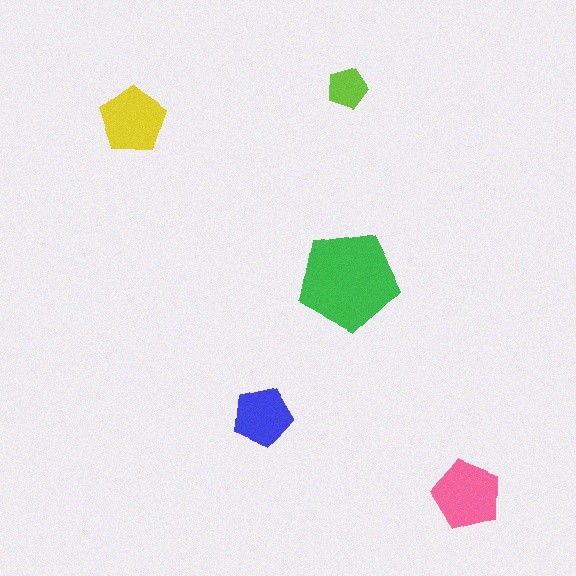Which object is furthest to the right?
The pink pentagon is rightmost.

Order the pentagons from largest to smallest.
the green one, the pink one, the yellow one, the blue one, the lime one.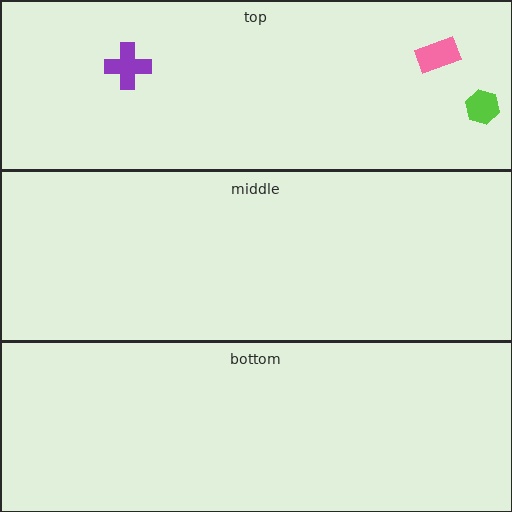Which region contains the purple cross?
The top region.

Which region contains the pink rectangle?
The top region.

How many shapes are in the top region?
3.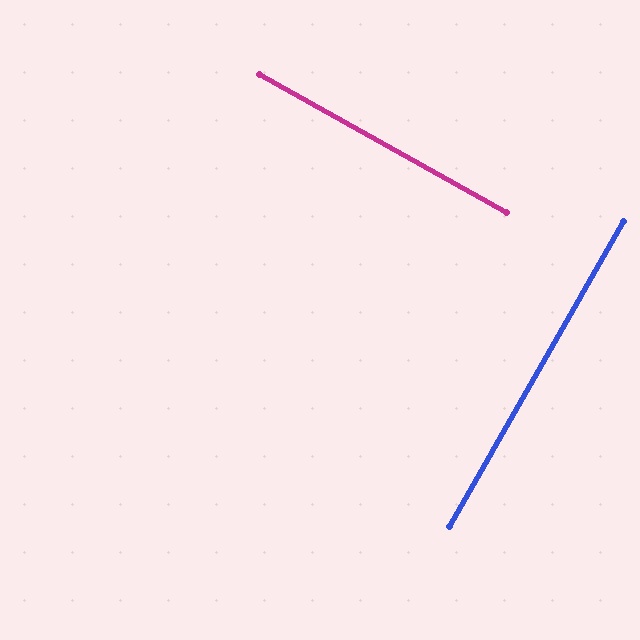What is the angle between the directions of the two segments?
Approximately 90 degrees.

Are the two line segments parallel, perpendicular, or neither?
Perpendicular — they meet at approximately 90°.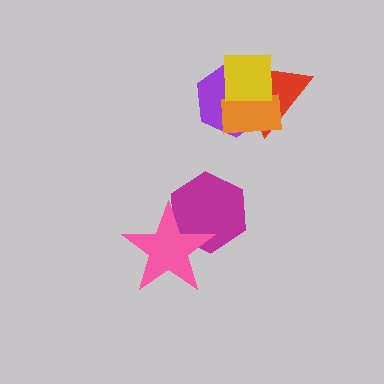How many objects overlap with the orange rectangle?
3 objects overlap with the orange rectangle.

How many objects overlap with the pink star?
1 object overlaps with the pink star.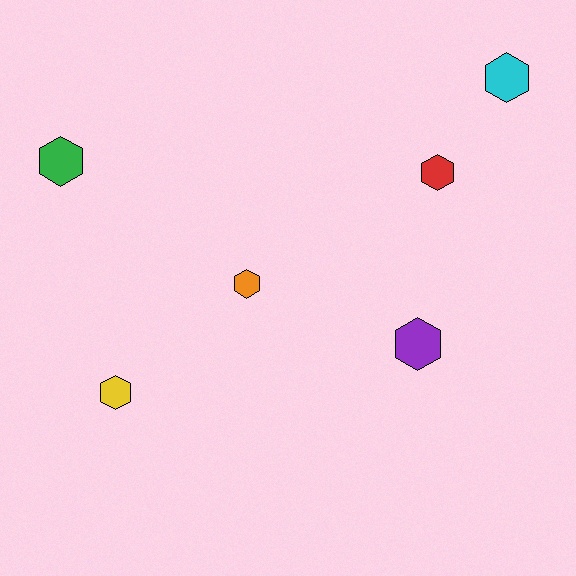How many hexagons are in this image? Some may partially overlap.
There are 6 hexagons.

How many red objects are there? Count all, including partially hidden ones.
There is 1 red object.